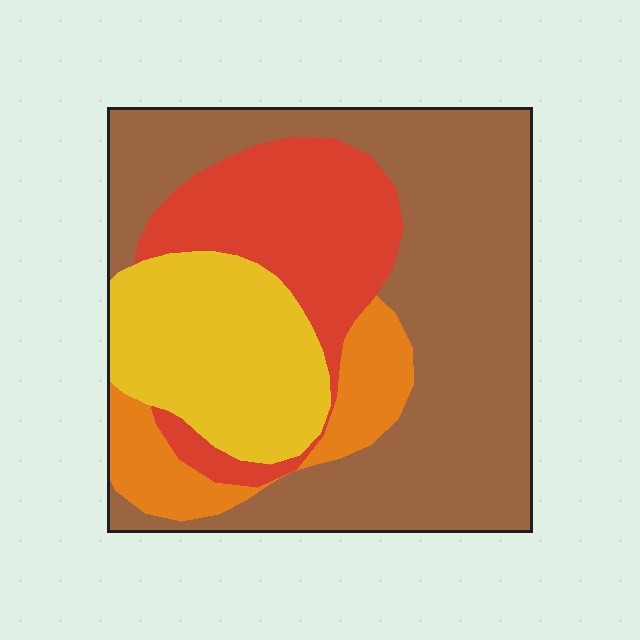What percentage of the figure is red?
Red covers 20% of the figure.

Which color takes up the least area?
Orange, at roughly 10%.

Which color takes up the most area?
Brown, at roughly 50%.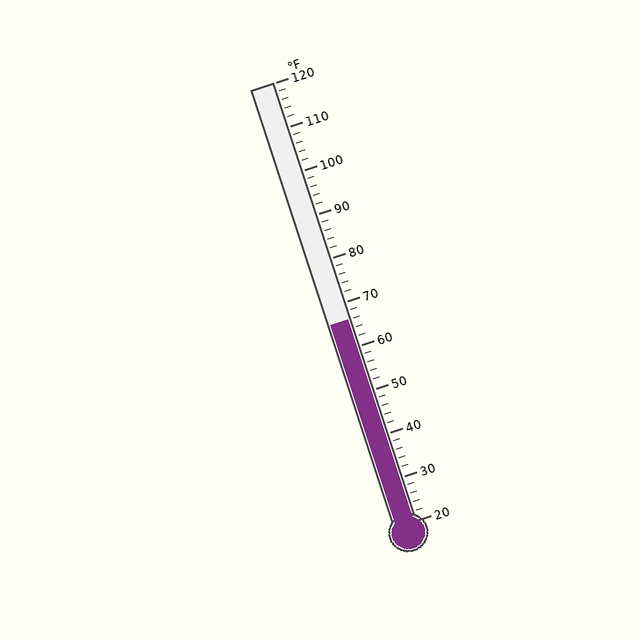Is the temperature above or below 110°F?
The temperature is below 110°F.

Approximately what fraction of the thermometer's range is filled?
The thermometer is filled to approximately 45% of its range.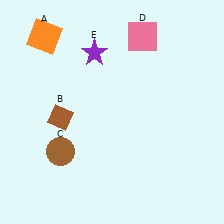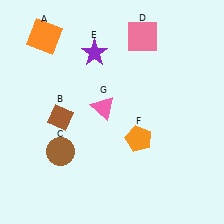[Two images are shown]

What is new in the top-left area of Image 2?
A pink triangle (G) was added in the top-left area of Image 2.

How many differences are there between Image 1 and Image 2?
There are 2 differences between the two images.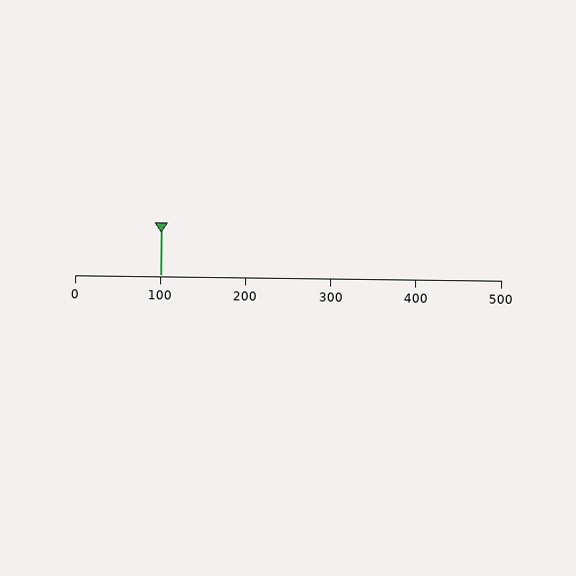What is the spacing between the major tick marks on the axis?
The major ticks are spaced 100 apart.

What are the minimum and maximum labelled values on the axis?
The axis runs from 0 to 500.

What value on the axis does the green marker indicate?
The marker indicates approximately 100.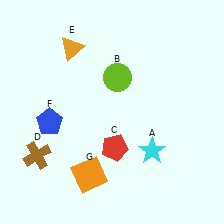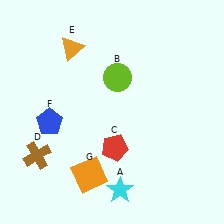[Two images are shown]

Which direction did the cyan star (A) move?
The cyan star (A) moved down.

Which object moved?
The cyan star (A) moved down.